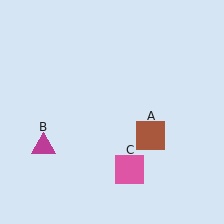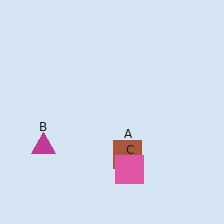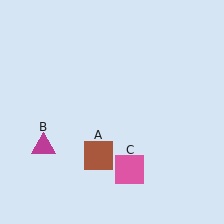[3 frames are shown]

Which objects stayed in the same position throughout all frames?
Magenta triangle (object B) and pink square (object C) remained stationary.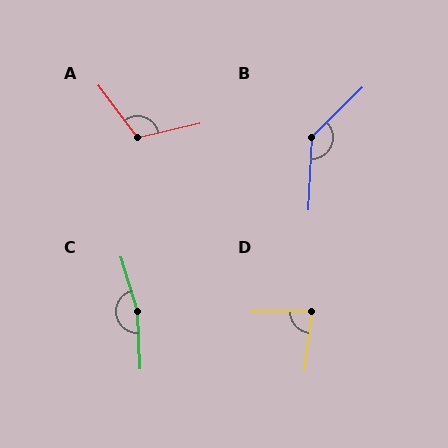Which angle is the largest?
C, at approximately 166 degrees.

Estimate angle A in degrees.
Approximately 114 degrees.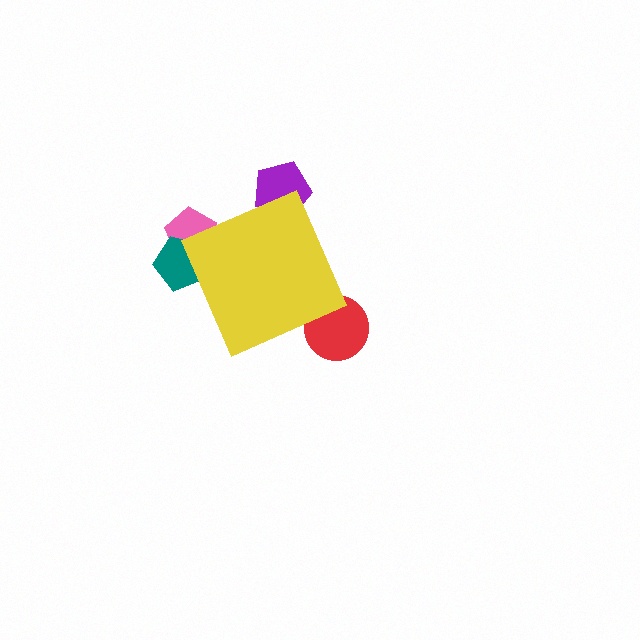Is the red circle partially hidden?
Yes, the red circle is partially hidden behind the yellow diamond.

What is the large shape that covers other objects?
A yellow diamond.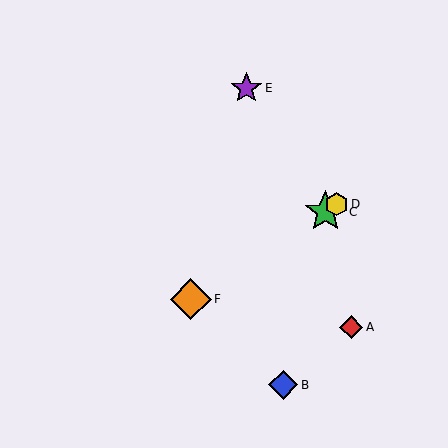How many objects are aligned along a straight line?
3 objects (C, D, F) are aligned along a straight line.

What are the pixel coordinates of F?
Object F is at (191, 299).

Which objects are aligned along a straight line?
Objects C, D, F are aligned along a straight line.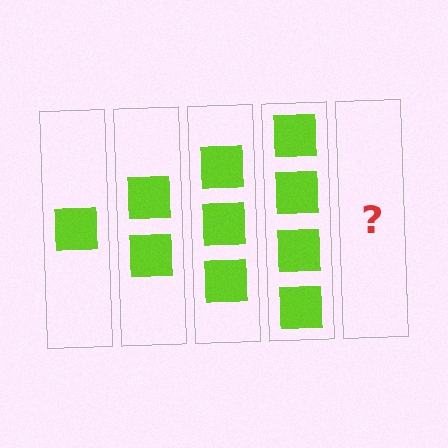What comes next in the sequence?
The next element should be 5 squares.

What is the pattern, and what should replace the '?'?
The pattern is that each step adds one more square. The '?' should be 5 squares.